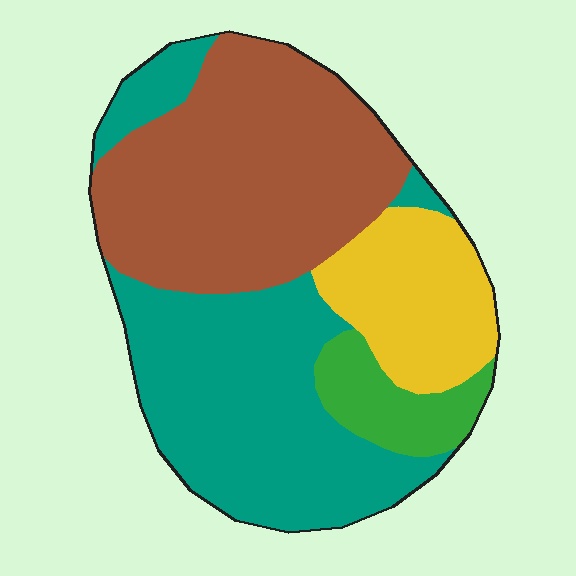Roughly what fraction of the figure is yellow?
Yellow takes up about one sixth (1/6) of the figure.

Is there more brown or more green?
Brown.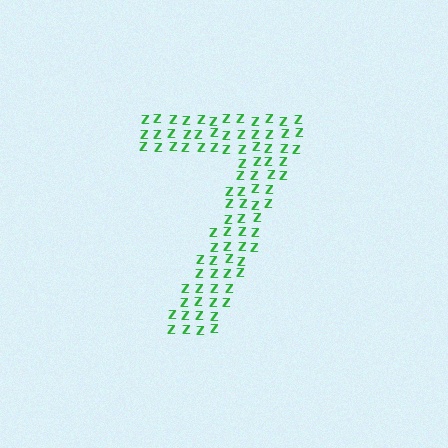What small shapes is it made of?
It is made of small letter Z's.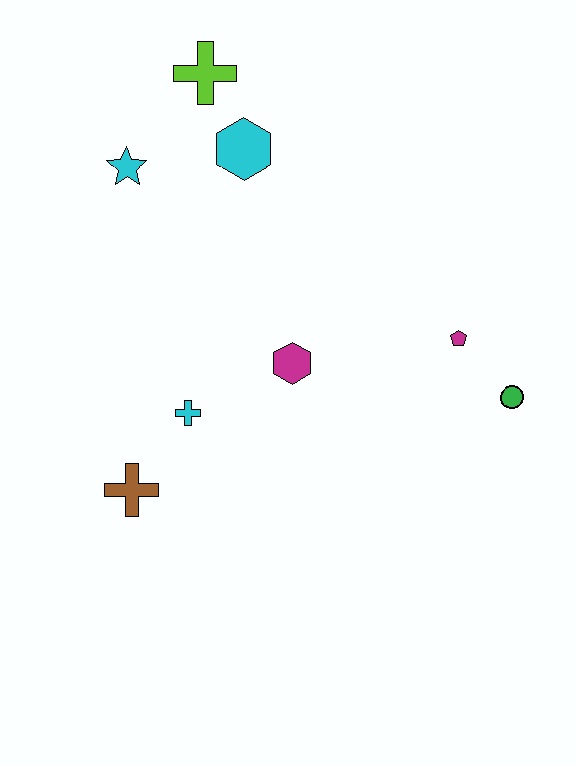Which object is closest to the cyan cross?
The brown cross is closest to the cyan cross.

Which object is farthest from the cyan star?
The green circle is farthest from the cyan star.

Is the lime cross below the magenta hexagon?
No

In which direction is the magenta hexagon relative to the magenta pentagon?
The magenta hexagon is to the left of the magenta pentagon.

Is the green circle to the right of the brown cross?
Yes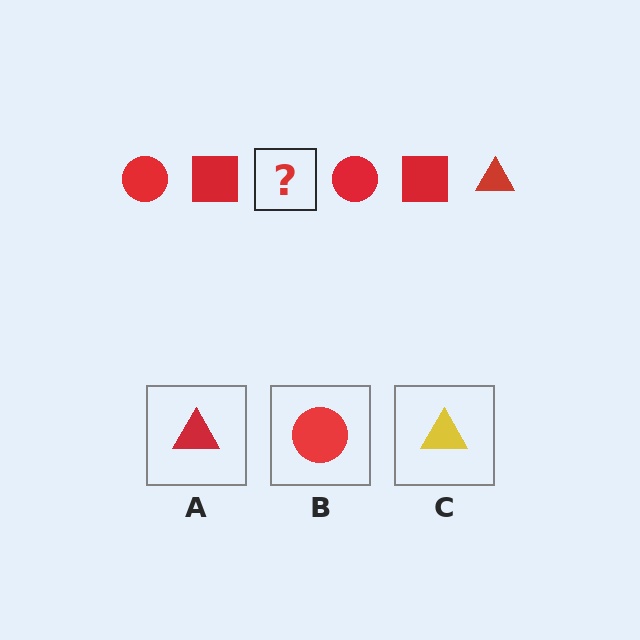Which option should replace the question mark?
Option A.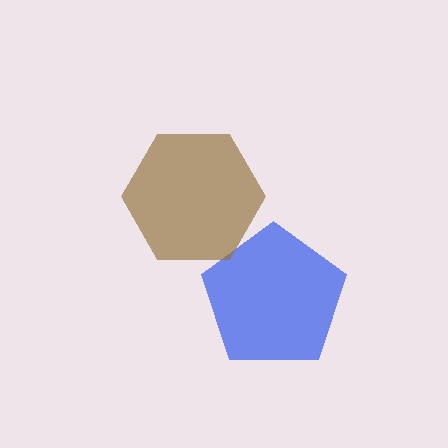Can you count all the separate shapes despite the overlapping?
Yes, there are 2 separate shapes.